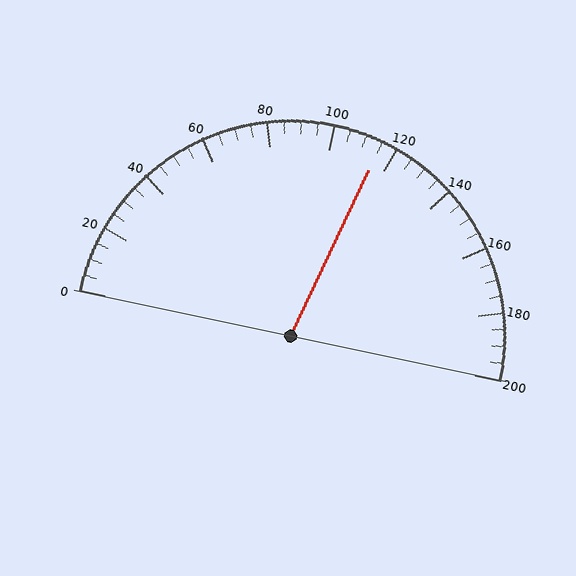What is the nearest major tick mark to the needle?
The nearest major tick mark is 120.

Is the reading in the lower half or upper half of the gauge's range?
The reading is in the upper half of the range (0 to 200).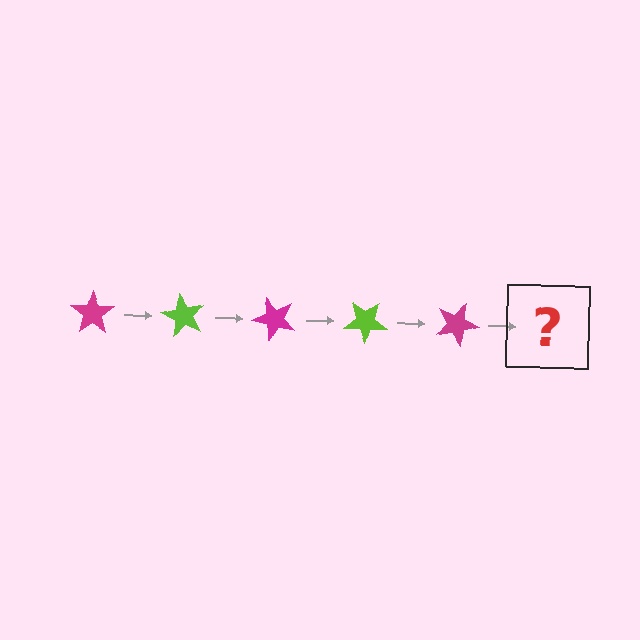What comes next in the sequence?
The next element should be a lime star, rotated 300 degrees from the start.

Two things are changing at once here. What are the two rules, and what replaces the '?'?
The two rules are that it rotates 60 degrees each step and the color cycles through magenta and lime. The '?' should be a lime star, rotated 300 degrees from the start.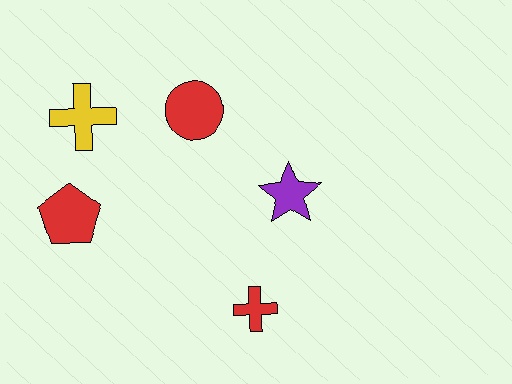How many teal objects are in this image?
There are no teal objects.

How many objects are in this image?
There are 5 objects.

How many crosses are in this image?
There are 2 crosses.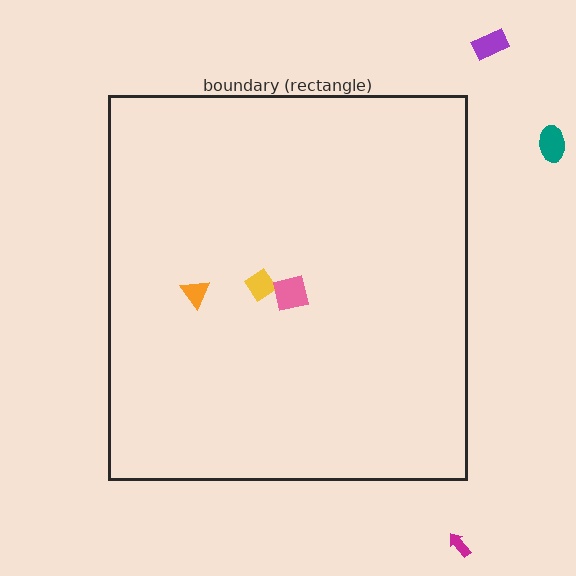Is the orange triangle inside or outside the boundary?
Inside.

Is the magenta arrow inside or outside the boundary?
Outside.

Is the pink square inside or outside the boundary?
Inside.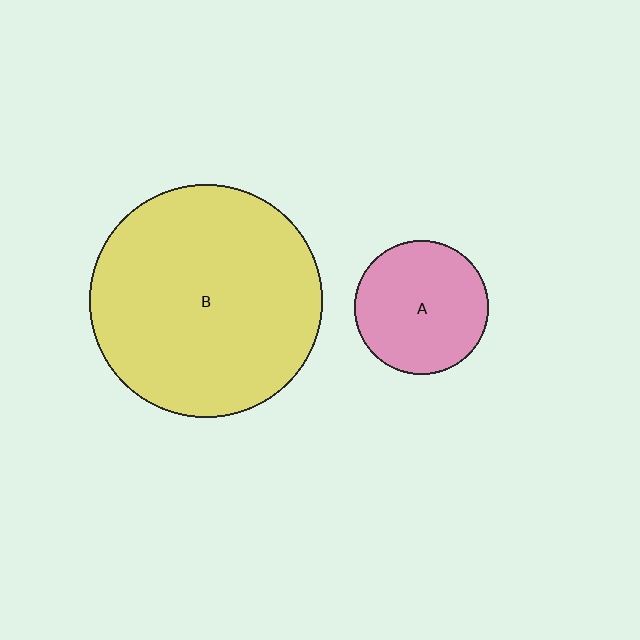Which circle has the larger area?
Circle B (yellow).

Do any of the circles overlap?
No, none of the circles overlap.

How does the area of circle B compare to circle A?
Approximately 3.0 times.